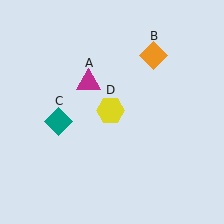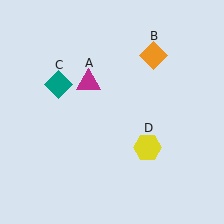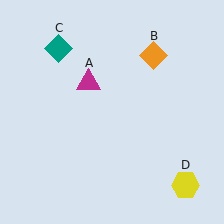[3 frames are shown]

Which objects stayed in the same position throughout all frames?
Magenta triangle (object A) and orange diamond (object B) remained stationary.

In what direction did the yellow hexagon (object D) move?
The yellow hexagon (object D) moved down and to the right.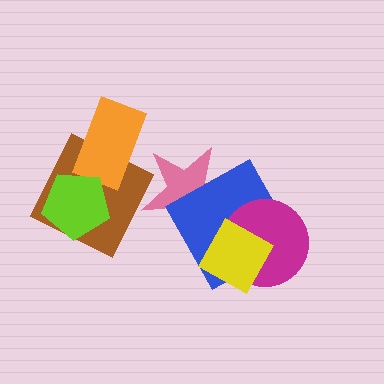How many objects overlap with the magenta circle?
2 objects overlap with the magenta circle.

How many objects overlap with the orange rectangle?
1 object overlaps with the orange rectangle.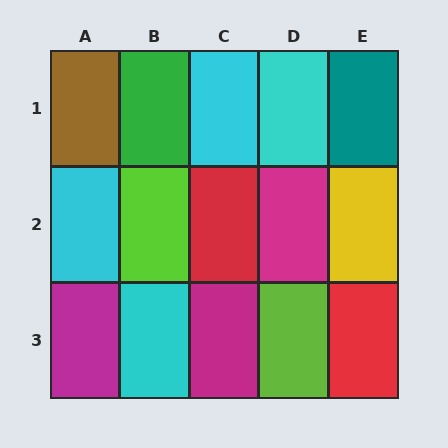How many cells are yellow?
1 cell is yellow.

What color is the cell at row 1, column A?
Brown.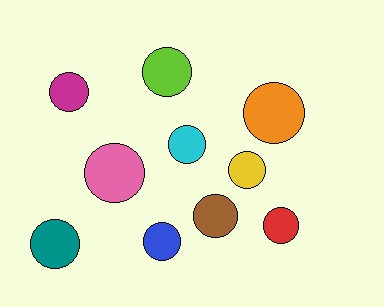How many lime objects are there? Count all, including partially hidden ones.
There is 1 lime object.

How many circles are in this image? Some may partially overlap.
There are 10 circles.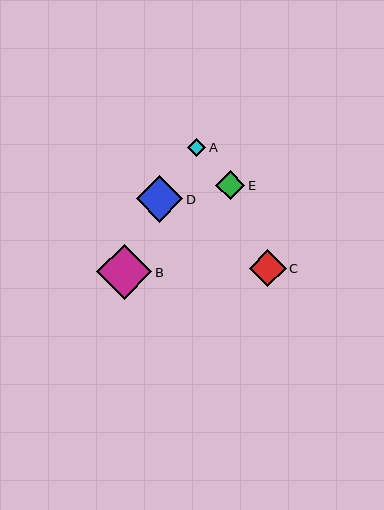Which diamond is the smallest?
Diamond A is the smallest with a size of approximately 18 pixels.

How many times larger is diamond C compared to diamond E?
Diamond C is approximately 1.3 times the size of diamond E.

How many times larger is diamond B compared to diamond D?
Diamond B is approximately 1.2 times the size of diamond D.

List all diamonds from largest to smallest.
From largest to smallest: B, D, C, E, A.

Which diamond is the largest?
Diamond B is the largest with a size of approximately 55 pixels.